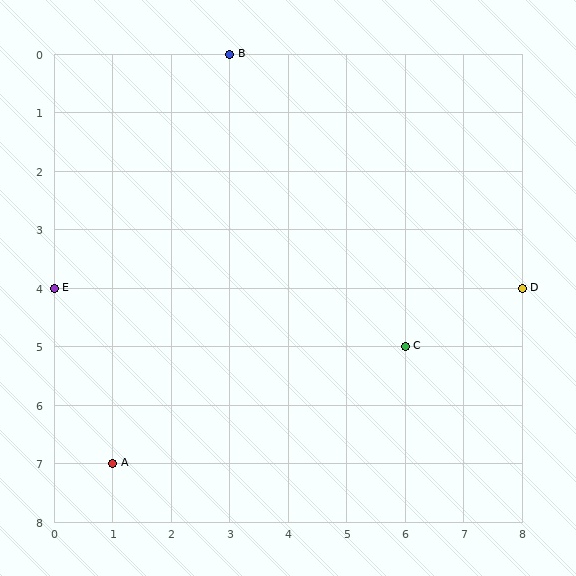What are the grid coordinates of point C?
Point C is at grid coordinates (6, 5).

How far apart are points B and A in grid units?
Points B and A are 2 columns and 7 rows apart (about 7.3 grid units diagonally).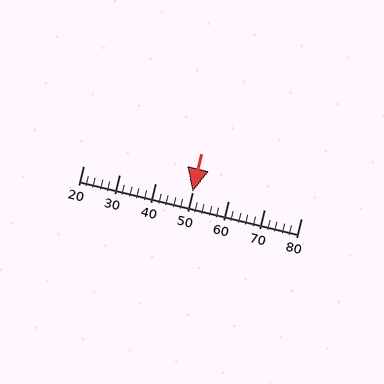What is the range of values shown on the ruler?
The ruler shows values from 20 to 80.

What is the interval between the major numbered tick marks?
The major tick marks are spaced 10 units apart.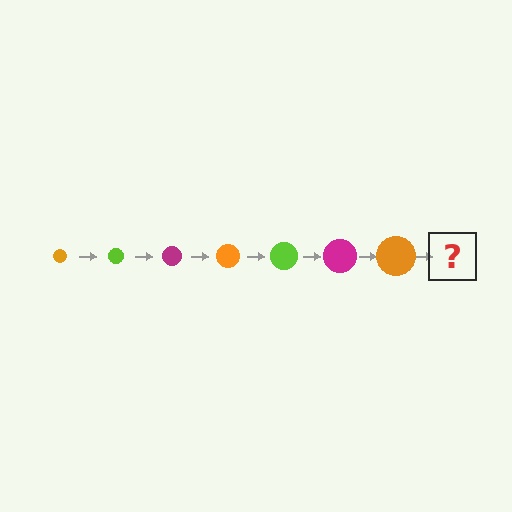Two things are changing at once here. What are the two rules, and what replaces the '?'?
The two rules are that the circle grows larger each step and the color cycles through orange, lime, and magenta. The '?' should be a lime circle, larger than the previous one.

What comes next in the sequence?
The next element should be a lime circle, larger than the previous one.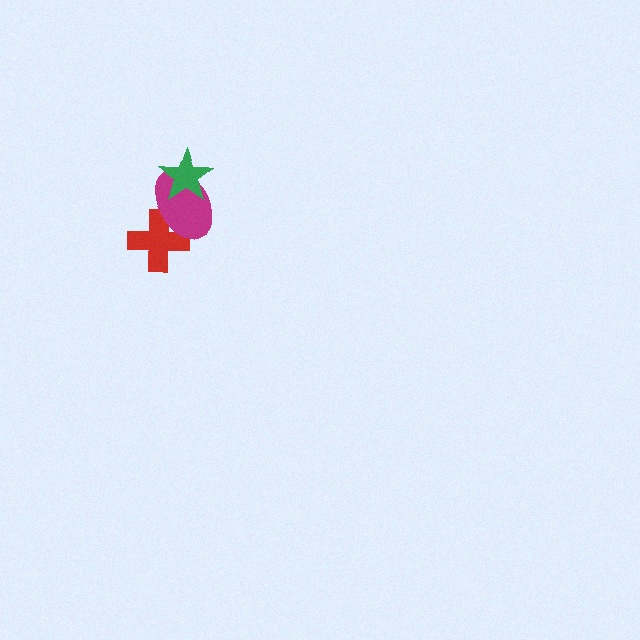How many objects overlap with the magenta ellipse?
2 objects overlap with the magenta ellipse.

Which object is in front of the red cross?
The magenta ellipse is in front of the red cross.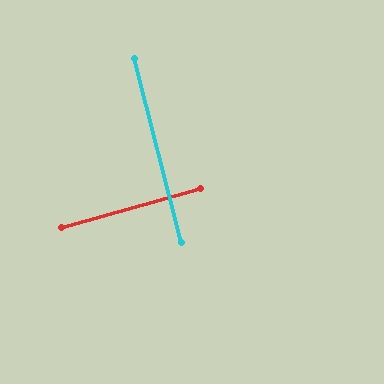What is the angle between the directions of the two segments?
Approximately 89 degrees.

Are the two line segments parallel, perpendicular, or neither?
Perpendicular — they meet at approximately 89°.